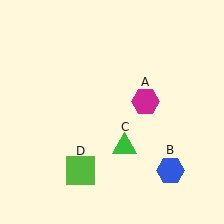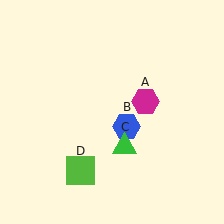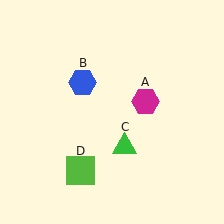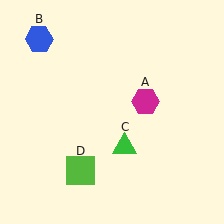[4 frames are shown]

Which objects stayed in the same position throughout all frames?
Magenta hexagon (object A) and green triangle (object C) and lime square (object D) remained stationary.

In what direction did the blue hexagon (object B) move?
The blue hexagon (object B) moved up and to the left.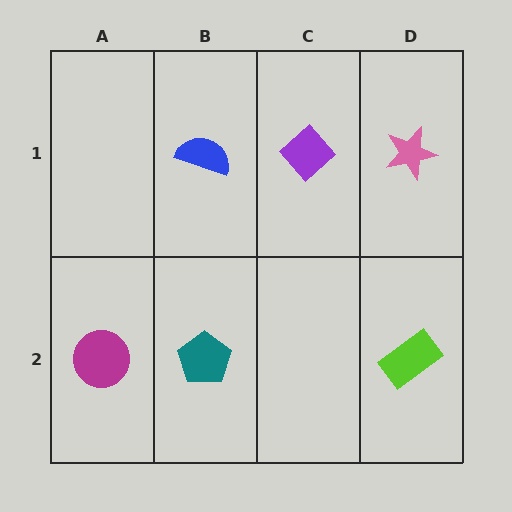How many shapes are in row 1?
3 shapes.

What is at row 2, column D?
A lime rectangle.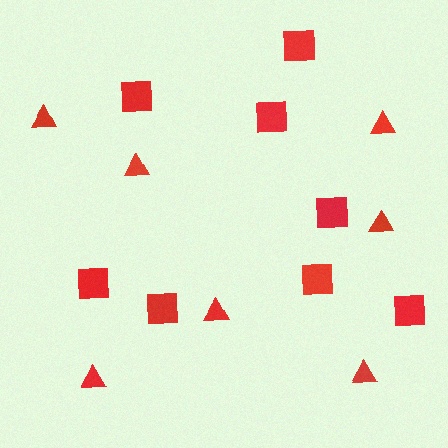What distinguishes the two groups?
There are 2 groups: one group of squares (8) and one group of triangles (7).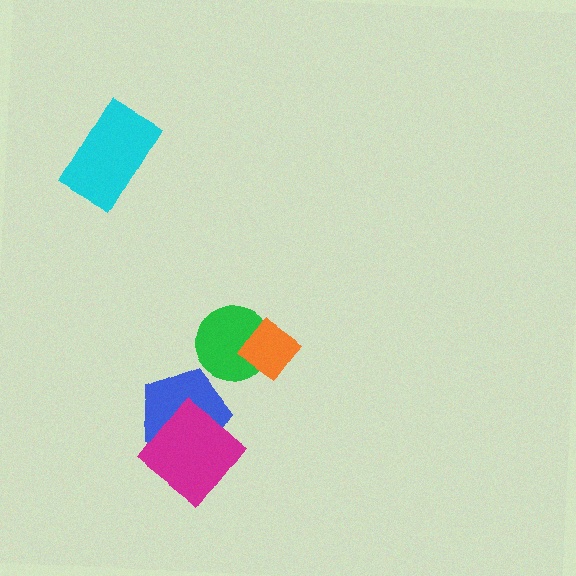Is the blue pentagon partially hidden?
Yes, it is partially covered by another shape.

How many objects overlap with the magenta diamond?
1 object overlaps with the magenta diamond.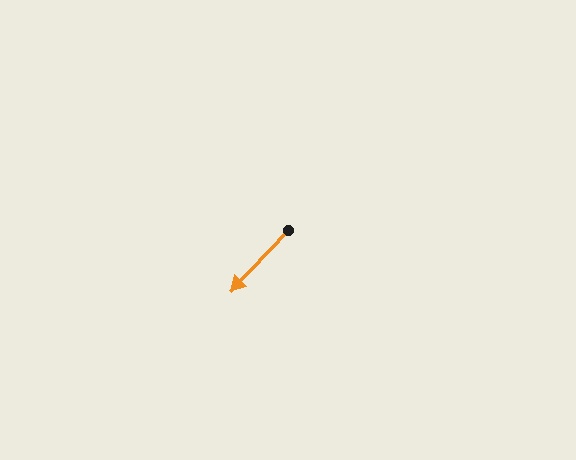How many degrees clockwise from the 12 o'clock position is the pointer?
Approximately 223 degrees.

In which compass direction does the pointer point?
Southwest.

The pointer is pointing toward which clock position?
Roughly 7 o'clock.